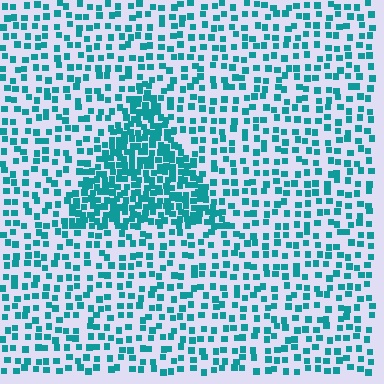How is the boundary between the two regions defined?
The boundary is defined by a change in element density (approximately 2.4x ratio). All elements are the same color, size, and shape.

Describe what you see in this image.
The image contains small teal elements arranged at two different densities. A triangle-shaped region is visible where the elements are more densely packed than the surrounding area.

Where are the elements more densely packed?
The elements are more densely packed inside the triangle boundary.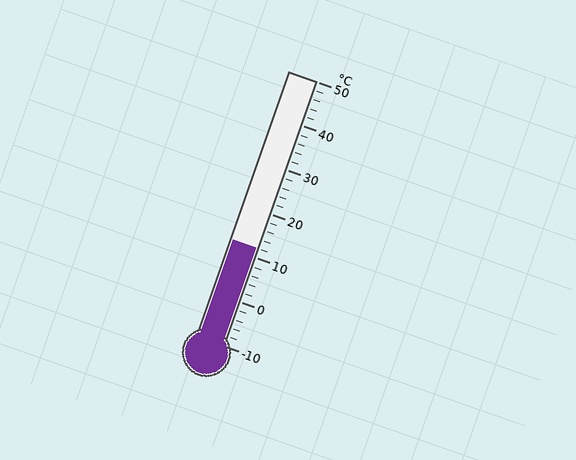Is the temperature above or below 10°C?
The temperature is above 10°C.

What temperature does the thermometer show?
The thermometer shows approximately 12°C.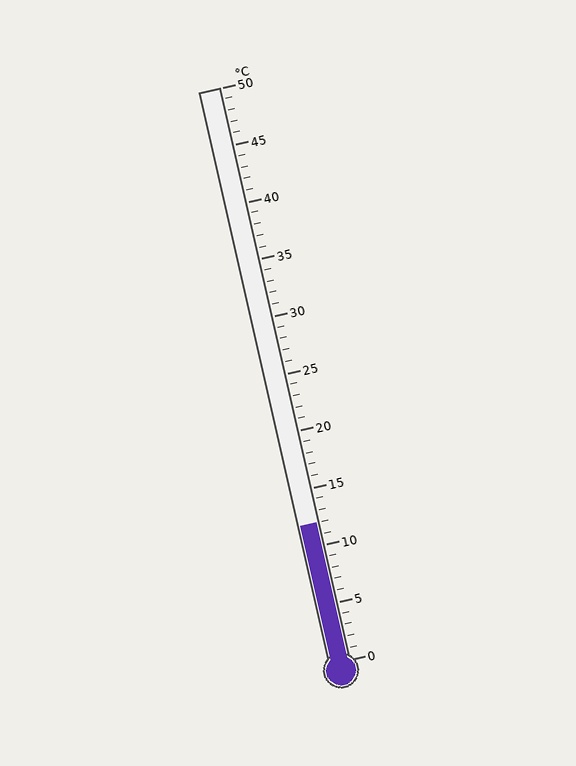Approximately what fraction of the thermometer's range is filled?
The thermometer is filled to approximately 25% of its range.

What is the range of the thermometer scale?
The thermometer scale ranges from 0°C to 50°C.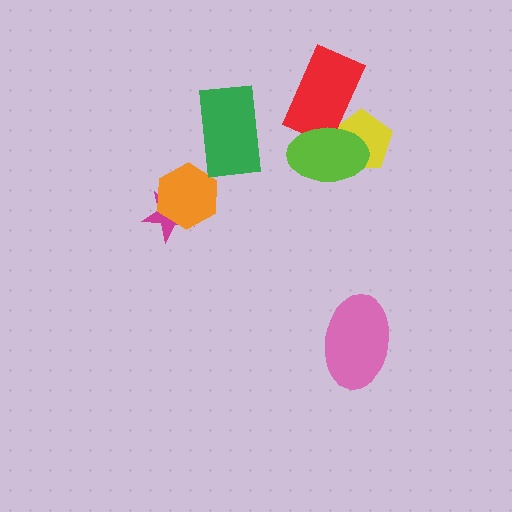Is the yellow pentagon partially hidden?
Yes, it is partially covered by another shape.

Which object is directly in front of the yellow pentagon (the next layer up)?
The red rectangle is directly in front of the yellow pentagon.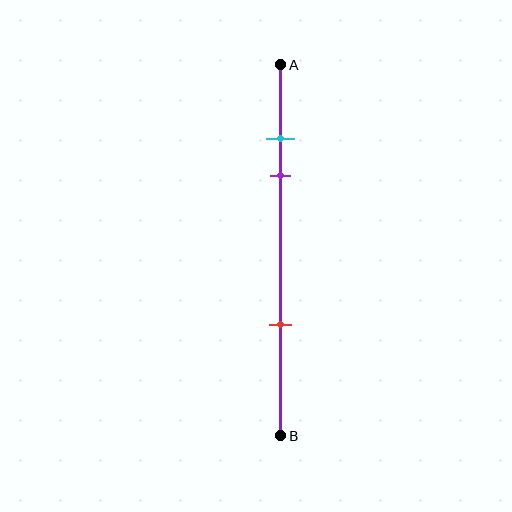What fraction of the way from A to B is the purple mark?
The purple mark is approximately 30% (0.3) of the way from A to B.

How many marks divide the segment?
There are 3 marks dividing the segment.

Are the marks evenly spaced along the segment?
No, the marks are not evenly spaced.